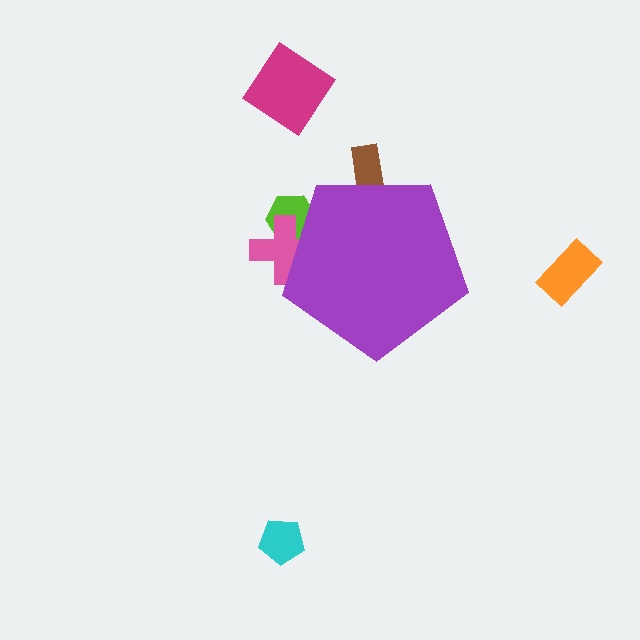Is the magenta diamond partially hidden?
No, the magenta diamond is fully visible.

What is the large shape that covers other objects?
A purple pentagon.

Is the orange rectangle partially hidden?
No, the orange rectangle is fully visible.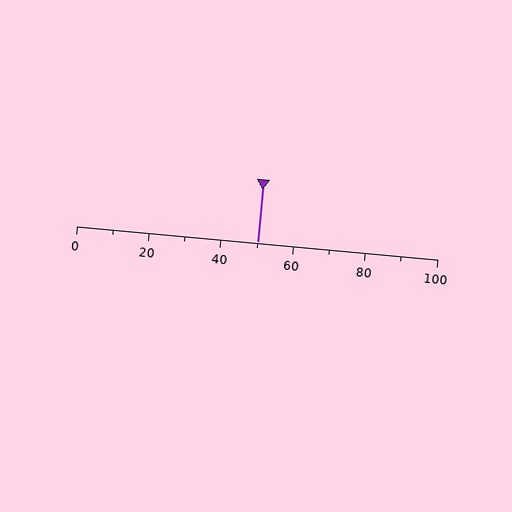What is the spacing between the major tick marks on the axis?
The major ticks are spaced 20 apart.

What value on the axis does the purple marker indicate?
The marker indicates approximately 50.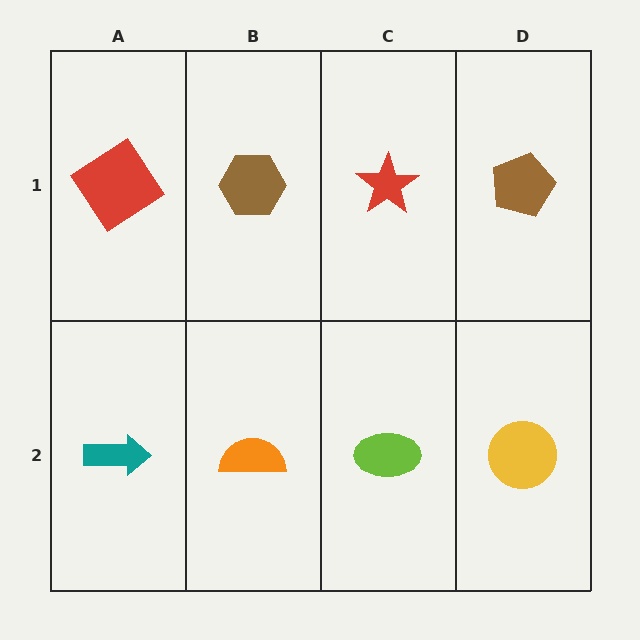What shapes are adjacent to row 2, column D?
A brown pentagon (row 1, column D), a lime ellipse (row 2, column C).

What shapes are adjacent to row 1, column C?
A lime ellipse (row 2, column C), a brown hexagon (row 1, column B), a brown pentagon (row 1, column D).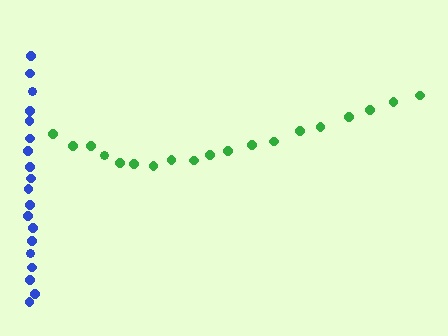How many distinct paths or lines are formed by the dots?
There are 2 distinct paths.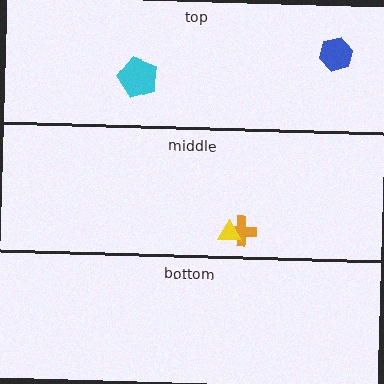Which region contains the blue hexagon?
The top region.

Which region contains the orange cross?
The middle region.